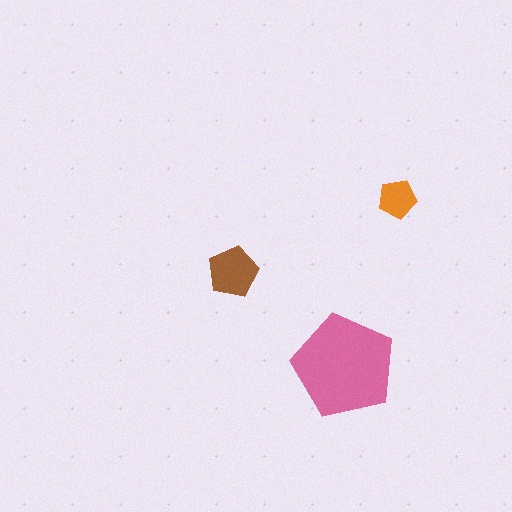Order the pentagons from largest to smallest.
the pink one, the brown one, the orange one.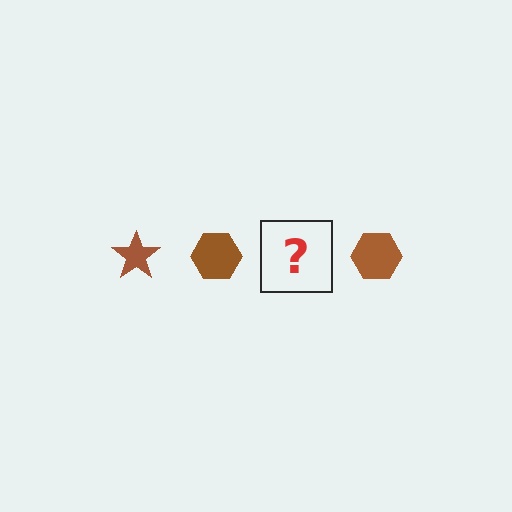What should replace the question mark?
The question mark should be replaced with a brown star.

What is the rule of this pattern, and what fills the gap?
The rule is that the pattern cycles through star, hexagon shapes in brown. The gap should be filled with a brown star.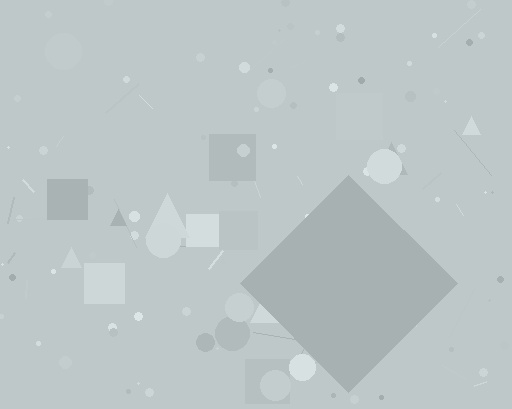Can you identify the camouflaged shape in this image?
The camouflaged shape is a diamond.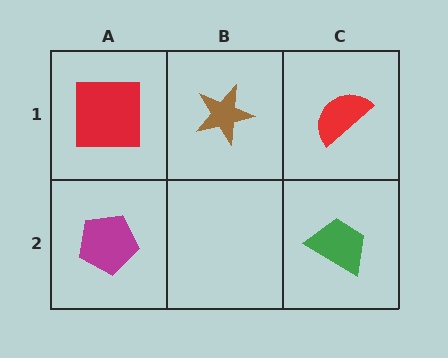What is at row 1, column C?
A red semicircle.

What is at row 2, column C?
A green trapezoid.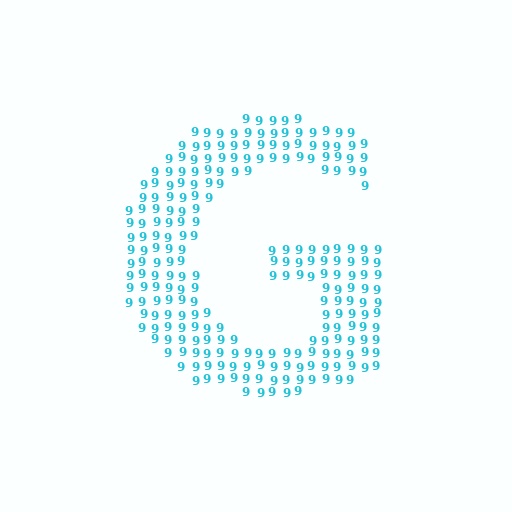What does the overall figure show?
The overall figure shows the letter G.